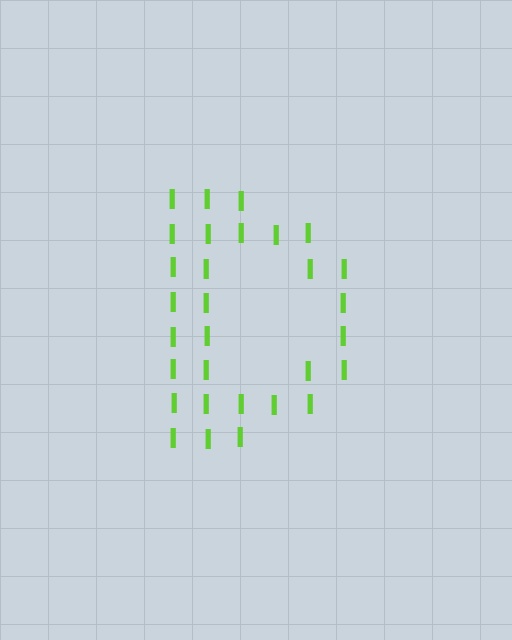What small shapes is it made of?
It is made of small letter I's.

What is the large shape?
The large shape is the letter D.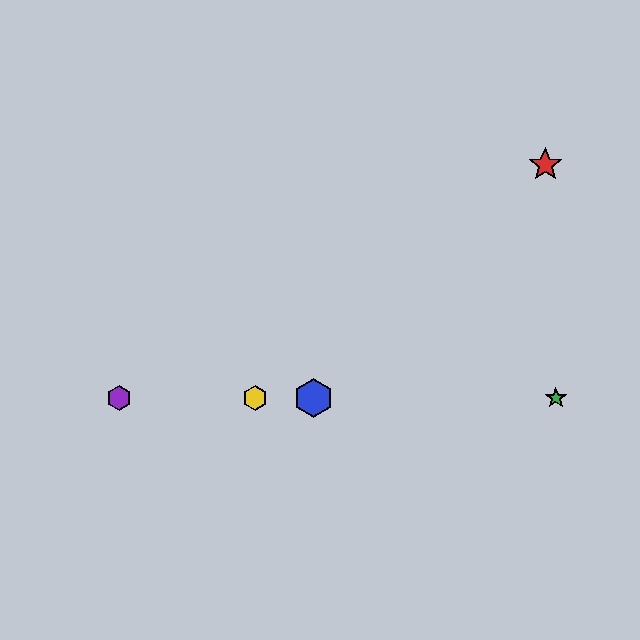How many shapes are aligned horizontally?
4 shapes (the blue hexagon, the green star, the yellow hexagon, the purple hexagon) are aligned horizontally.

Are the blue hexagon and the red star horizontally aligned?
No, the blue hexagon is at y≈398 and the red star is at y≈165.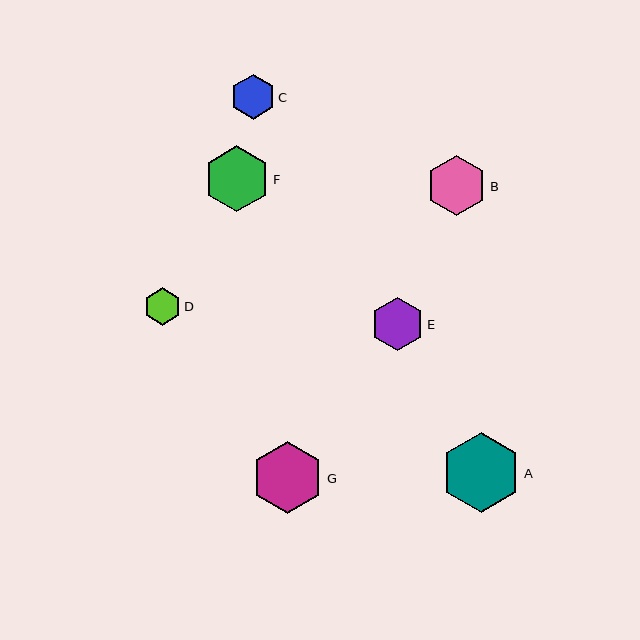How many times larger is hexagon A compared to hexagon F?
Hexagon A is approximately 1.2 times the size of hexagon F.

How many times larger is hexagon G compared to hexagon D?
Hexagon G is approximately 1.9 times the size of hexagon D.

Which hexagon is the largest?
Hexagon A is the largest with a size of approximately 80 pixels.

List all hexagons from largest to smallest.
From largest to smallest: A, G, F, B, E, C, D.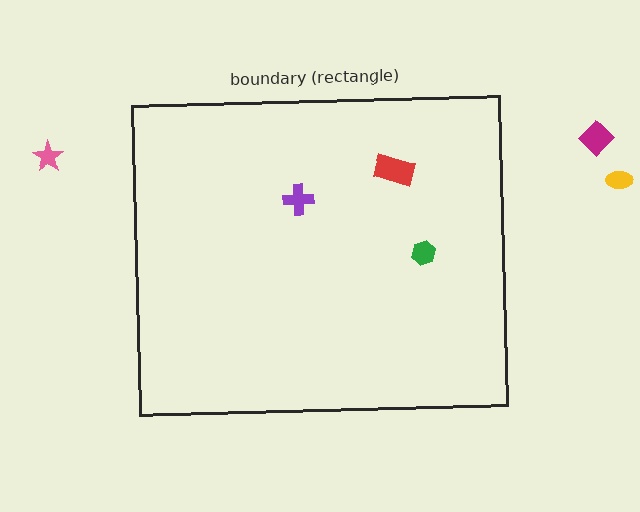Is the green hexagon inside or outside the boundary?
Inside.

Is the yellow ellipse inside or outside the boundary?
Outside.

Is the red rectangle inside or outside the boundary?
Inside.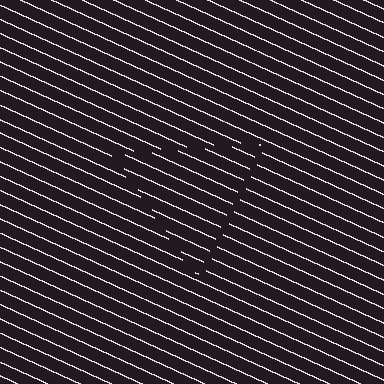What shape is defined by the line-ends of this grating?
An illusory triangle. The interior of the shape contains the same grating, shifted by half a period — the contour is defined by the phase discontinuity where line-ends from the inner and outer gratings abut.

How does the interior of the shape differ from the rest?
The interior of the shape contains the same grating, shifted by half a period — the contour is defined by the phase discontinuity where line-ends from the inner and outer gratings abut.